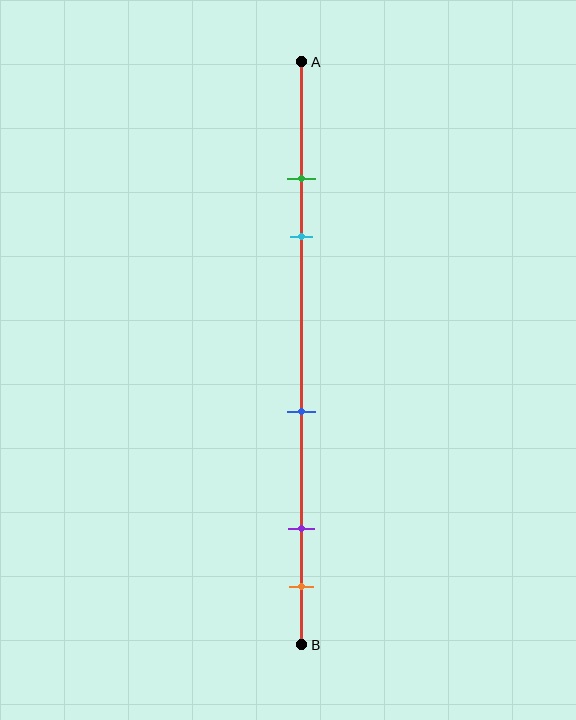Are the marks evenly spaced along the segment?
No, the marks are not evenly spaced.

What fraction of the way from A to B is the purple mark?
The purple mark is approximately 80% (0.8) of the way from A to B.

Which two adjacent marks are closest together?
The green and cyan marks are the closest adjacent pair.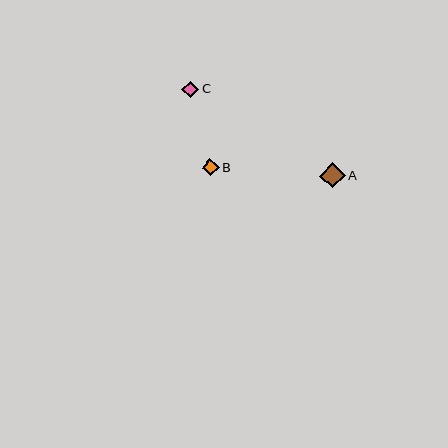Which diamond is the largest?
Diamond A is the largest with a size of approximately 25 pixels.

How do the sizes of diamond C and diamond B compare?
Diamond C and diamond B are approximately the same size.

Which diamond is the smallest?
Diamond B is the smallest with a size of approximately 17 pixels.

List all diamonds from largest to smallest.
From largest to smallest: A, C, B.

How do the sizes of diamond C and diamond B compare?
Diamond C and diamond B are approximately the same size.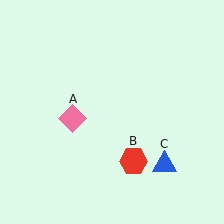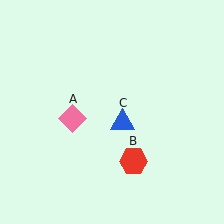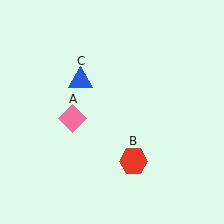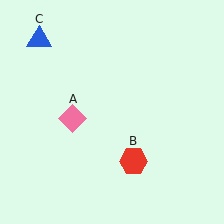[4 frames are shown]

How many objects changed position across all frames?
1 object changed position: blue triangle (object C).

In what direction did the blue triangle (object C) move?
The blue triangle (object C) moved up and to the left.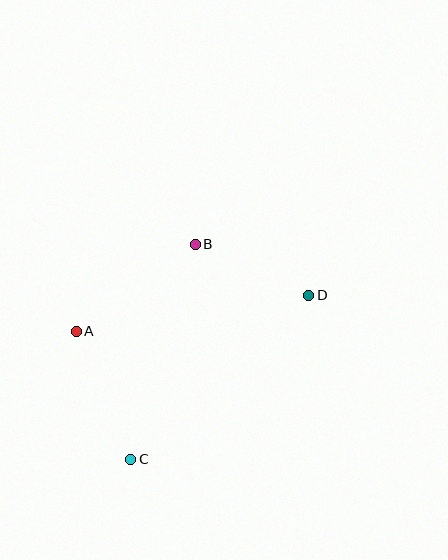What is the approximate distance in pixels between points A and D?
The distance between A and D is approximately 235 pixels.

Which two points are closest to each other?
Points B and D are closest to each other.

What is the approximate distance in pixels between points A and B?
The distance between A and B is approximately 147 pixels.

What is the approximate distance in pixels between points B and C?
The distance between B and C is approximately 224 pixels.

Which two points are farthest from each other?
Points C and D are farthest from each other.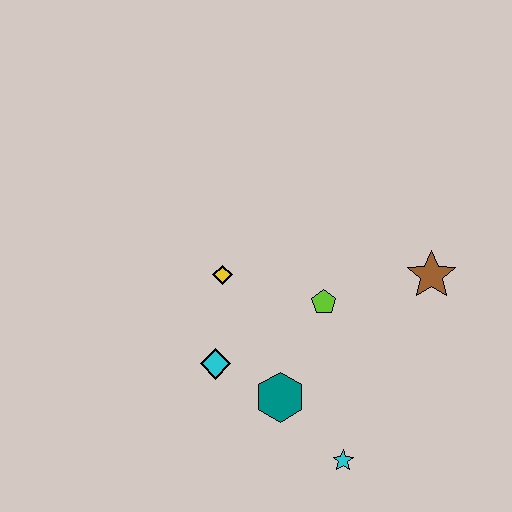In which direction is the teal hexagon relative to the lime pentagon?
The teal hexagon is below the lime pentagon.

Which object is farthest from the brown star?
The cyan diamond is farthest from the brown star.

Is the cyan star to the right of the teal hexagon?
Yes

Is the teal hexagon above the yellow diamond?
No